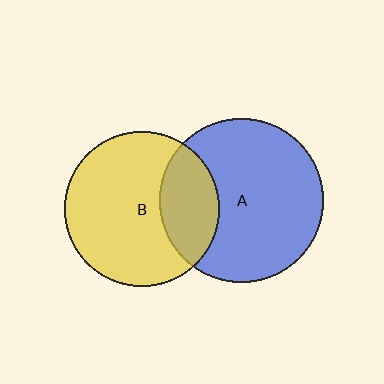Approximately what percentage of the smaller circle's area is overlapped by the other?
Approximately 30%.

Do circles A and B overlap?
Yes.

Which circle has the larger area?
Circle A (blue).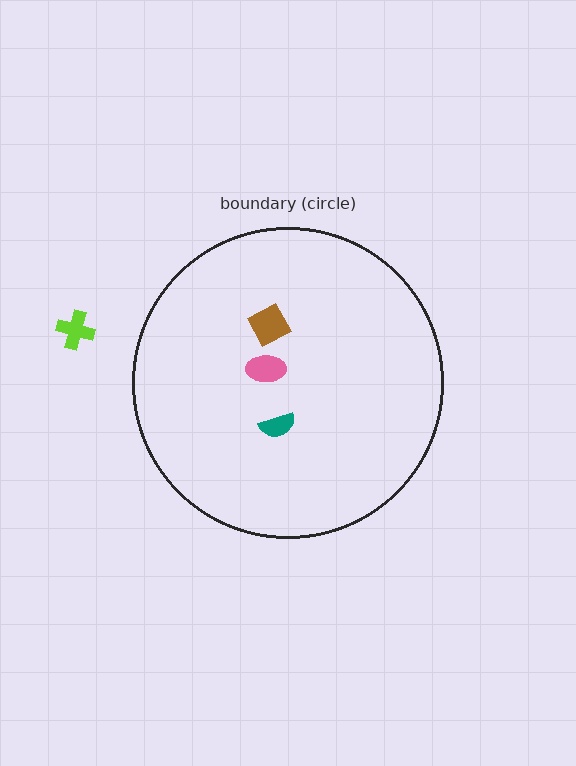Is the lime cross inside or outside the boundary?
Outside.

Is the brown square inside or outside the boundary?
Inside.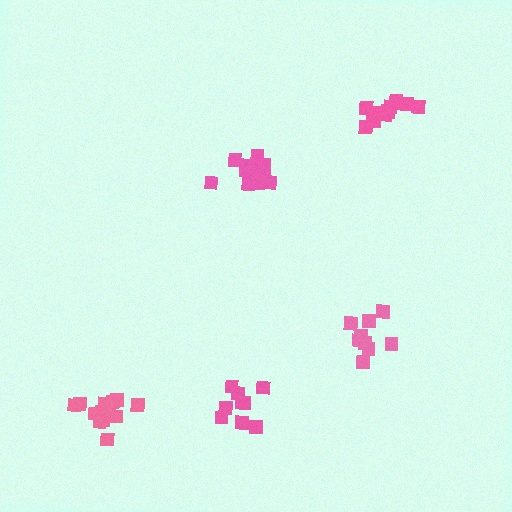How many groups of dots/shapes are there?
There are 5 groups.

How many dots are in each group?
Group 1: 9 dots, Group 2: 13 dots, Group 3: 11 dots, Group 4: 9 dots, Group 5: 12 dots (54 total).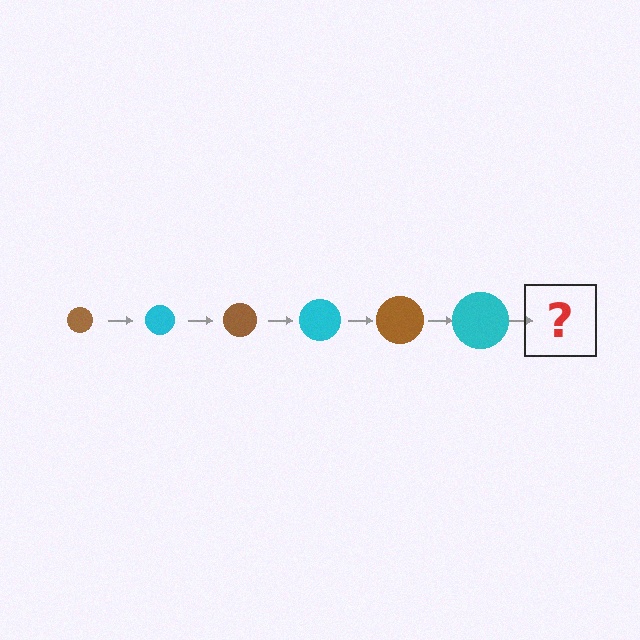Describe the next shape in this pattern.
It should be a brown circle, larger than the previous one.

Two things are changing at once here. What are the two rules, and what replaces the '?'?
The two rules are that the circle grows larger each step and the color cycles through brown and cyan. The '?' should be a brown circle, larger than the previous one.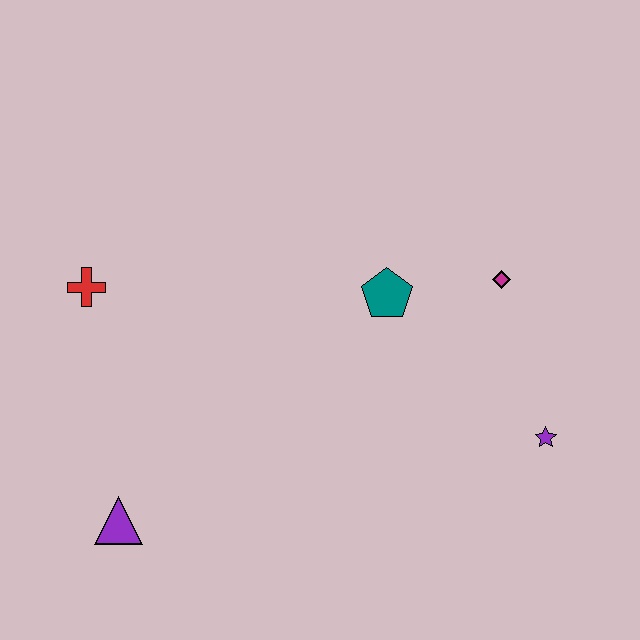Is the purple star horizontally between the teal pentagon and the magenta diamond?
No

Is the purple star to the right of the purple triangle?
Yes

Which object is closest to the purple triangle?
The red cross is closest to the purple triangle.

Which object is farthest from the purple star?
The red cross is farthest from the purple star.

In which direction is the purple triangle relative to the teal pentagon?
The purple triangle is to the left of the teal pentagon.